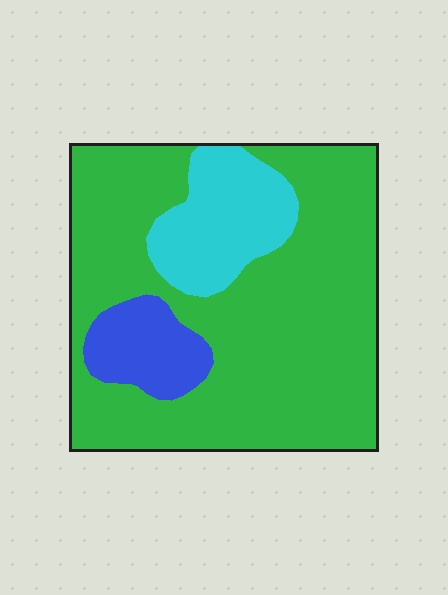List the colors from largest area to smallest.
From largest to smallest: green, cyan, blue.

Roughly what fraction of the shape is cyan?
Cyan takes up about one sixth (1/6) of the shape.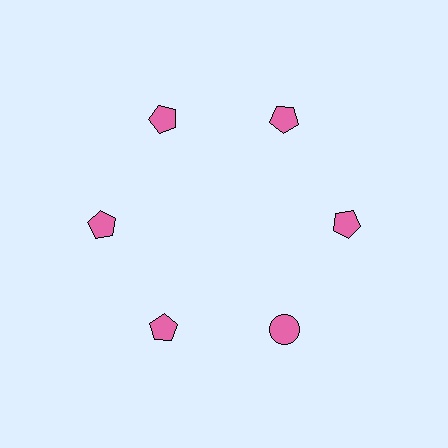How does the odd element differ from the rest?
It has a different shape: circle instead of pentagon.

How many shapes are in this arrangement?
There are 6 shapes arranged in a ring pattern.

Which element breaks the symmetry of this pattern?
The pink circle at roughly the 5 o'clock position breaks the symmetry. All other shapes are pink pentagons.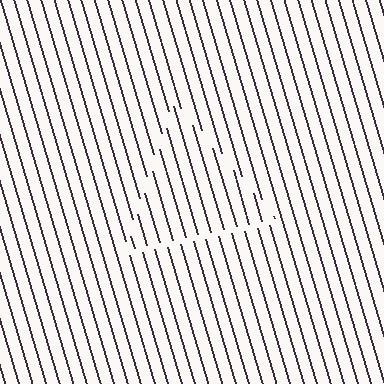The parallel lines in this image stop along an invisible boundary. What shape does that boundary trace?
An illusory triangle. The interior of the shape contains the same grating, shifted by half a period — the contour is defined by the phase discontinuity where line-ends from the inner and outer gratings abut.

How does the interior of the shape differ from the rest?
The interior of the shape contains the same grating, shifted by half a period — the contour is defined by the phase discontinuity where line-ends from the inner and outer gratings abut.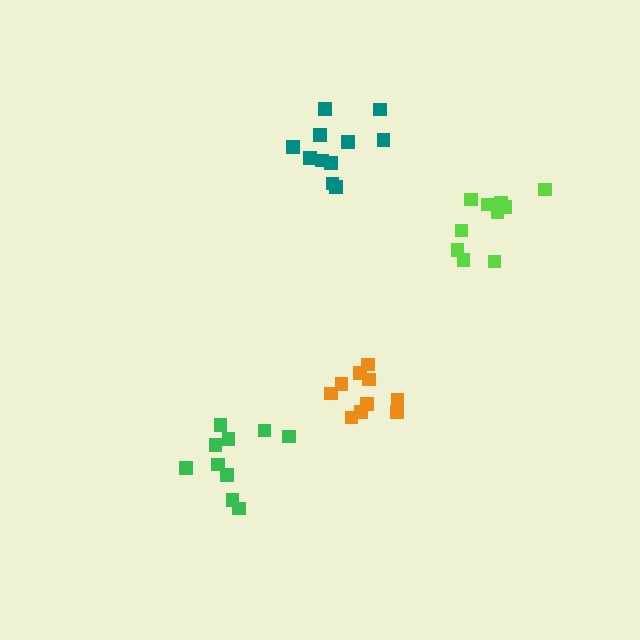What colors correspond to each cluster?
The clusters are colored: lime, green, teal, orange.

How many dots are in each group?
Group 1: 10 dots, Group 2: 10 dots, Group 3: 11 dots, Group 4: 10 dots (41 total).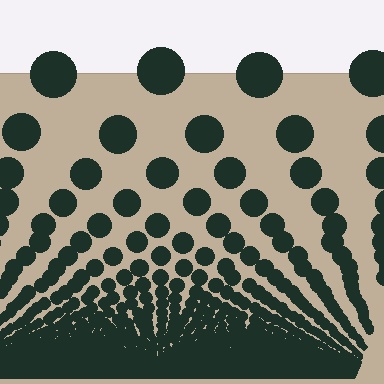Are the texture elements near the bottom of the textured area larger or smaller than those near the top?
Smaller. The gradient is inverted — elements near the bottom are smaller and denser.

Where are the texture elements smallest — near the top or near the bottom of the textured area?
Near the bottom.